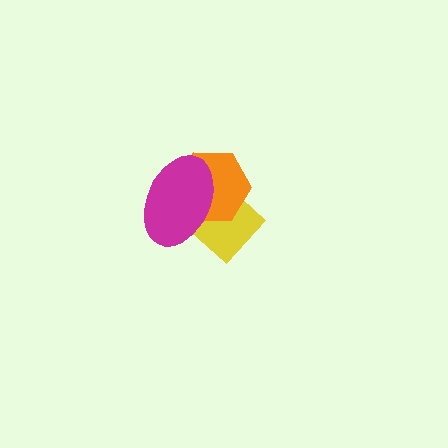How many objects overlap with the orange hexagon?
2 objects overlap with the orange hexagon.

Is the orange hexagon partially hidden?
Yes, it is partially covered by another shape.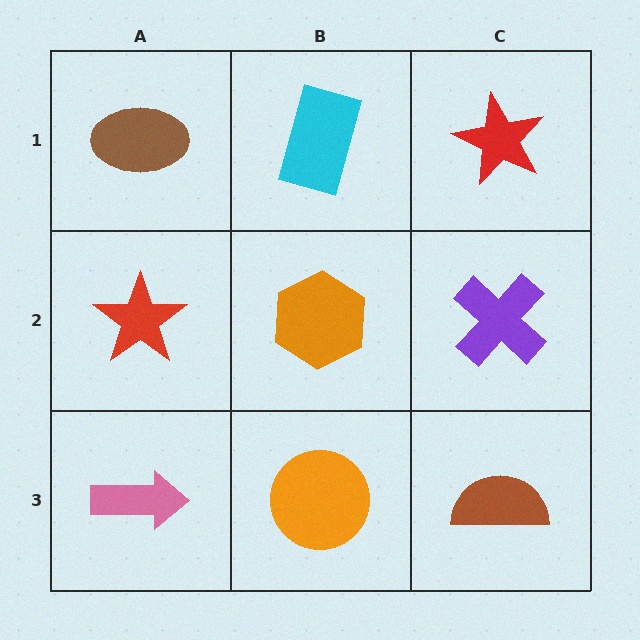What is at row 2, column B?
An orange hexagon.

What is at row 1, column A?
A brown ellipse.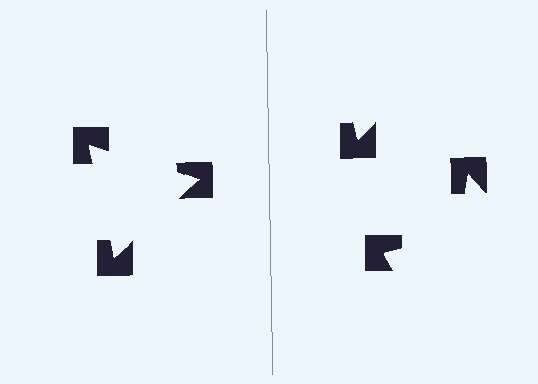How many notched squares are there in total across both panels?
6 — 3 on each side.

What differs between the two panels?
The notched squares are positioned identically on both sides; only the wedge orientations differ. On the left they align to a triangle; on the right they are misaligned.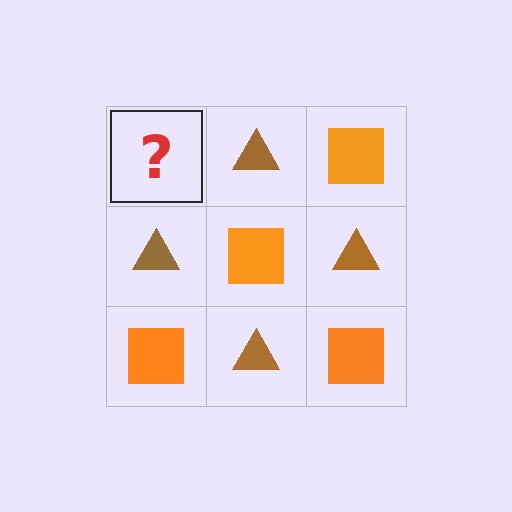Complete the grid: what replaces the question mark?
The question mark should be replaced with an orange square.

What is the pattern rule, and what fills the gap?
The rule is that it alternates orange square and brown triangle in a checkerboard pattern. The gap should be filled with an orange square.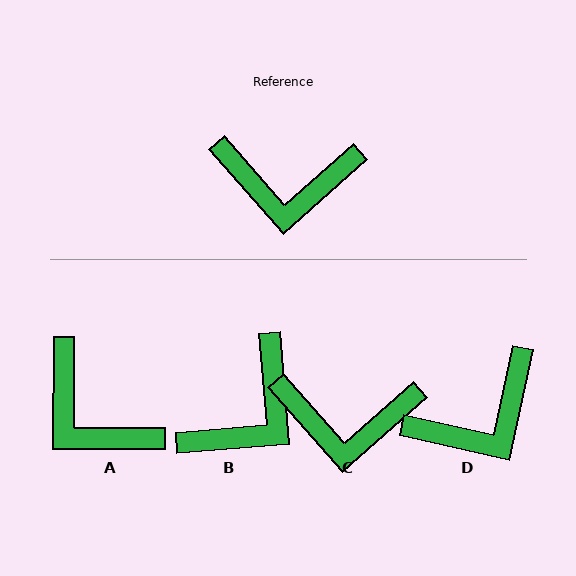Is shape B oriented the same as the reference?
No, it is off by about 53 degrees.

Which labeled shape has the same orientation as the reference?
C.